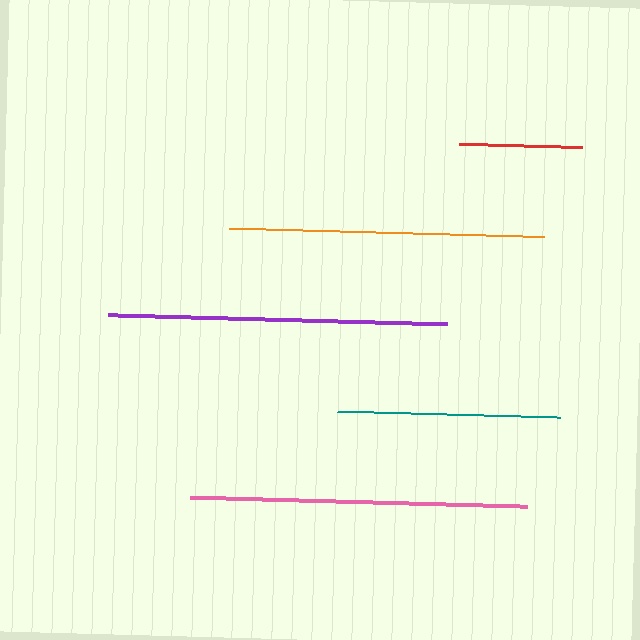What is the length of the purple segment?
The purple segment is approximately 340 pixels long.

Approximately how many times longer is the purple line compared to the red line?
The purple line is approximately 2.8 times the length of the red line.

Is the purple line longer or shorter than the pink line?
The purple line is longer than the pink line.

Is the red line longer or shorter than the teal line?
The teal line is longer than the red line.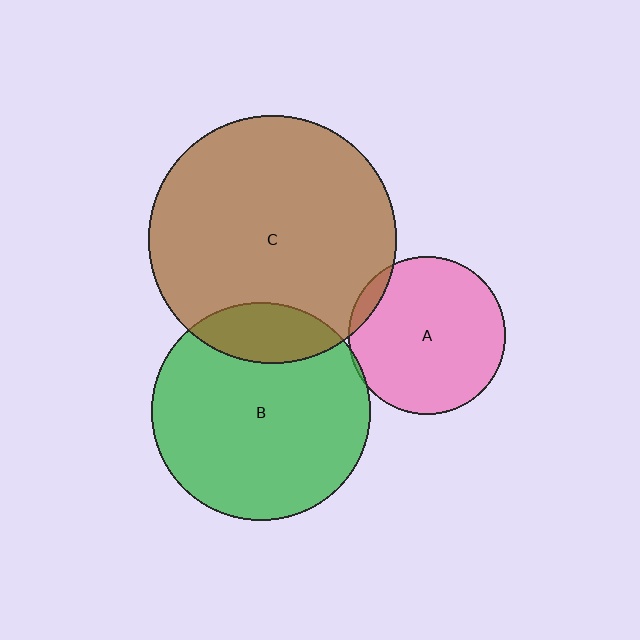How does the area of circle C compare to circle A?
Approximately 2.5 times.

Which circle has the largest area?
Circle C (brown).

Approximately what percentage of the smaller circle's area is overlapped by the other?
Approximately 15%.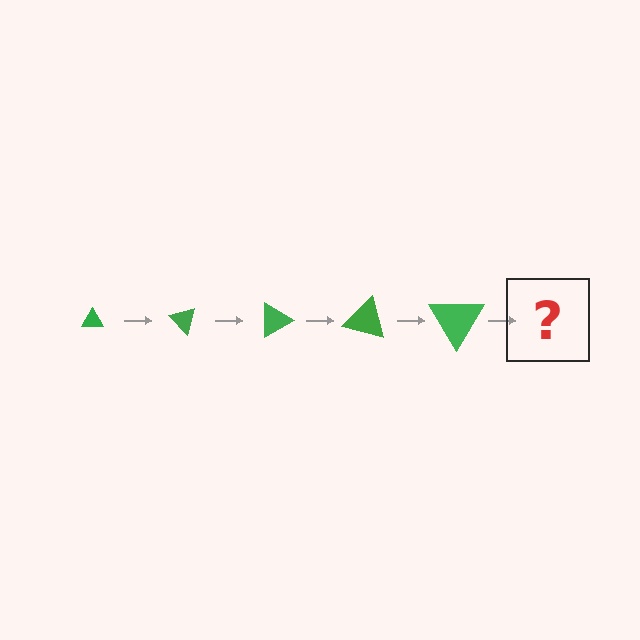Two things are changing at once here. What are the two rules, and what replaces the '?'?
The two rules are that the triangle grows larger each step and it rotates 45 degrees each step. The '?' should be a triangle, larger than the previous one and rotated 225 degrees from the start.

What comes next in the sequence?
The next element should be a triangle, larger than the previous one and rotated 225 degrees from the start.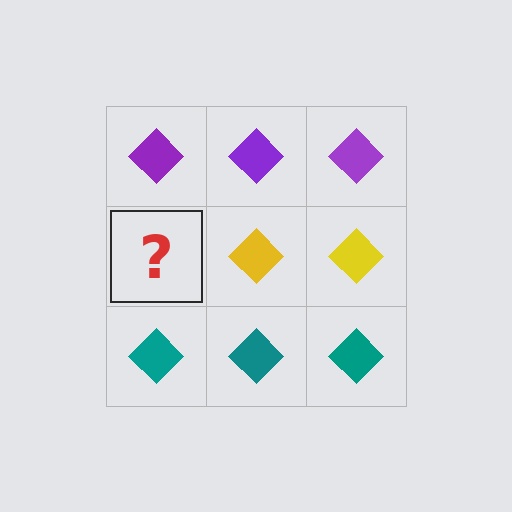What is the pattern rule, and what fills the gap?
The rule is that each row has a consistent color. The gap should be filled with a yellow diamond.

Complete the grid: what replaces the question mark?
The question mark should be replaced with a yellow diamond.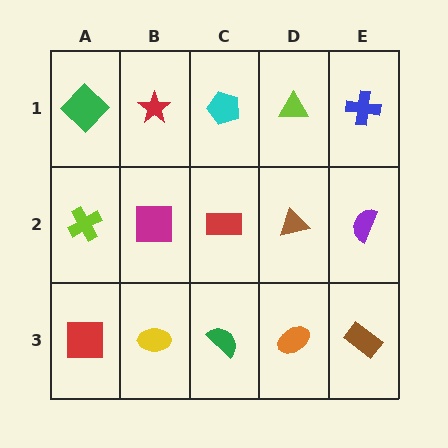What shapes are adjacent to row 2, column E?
A blue cross (row 1, column E), a brown rectangle (row 3, column E), a brown triangle (row 2, column D).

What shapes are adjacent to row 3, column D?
A brown triangle (row 2, column D), a green semicircle (row 3, column C), a brown rectangle (row 3, column E).